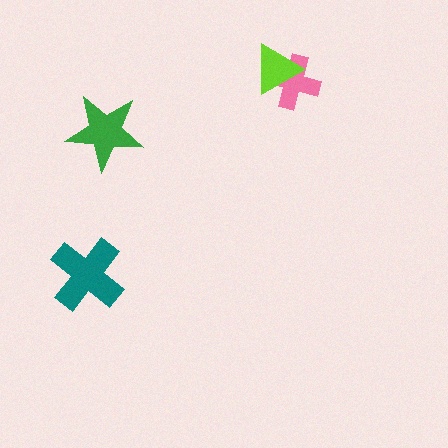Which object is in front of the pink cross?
The lime triangle is in front of the pink cross.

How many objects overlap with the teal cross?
0 objects overlap with the teal cross.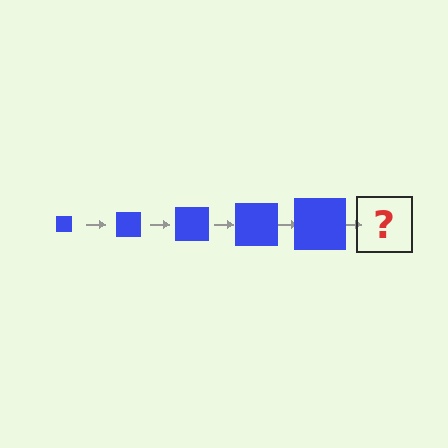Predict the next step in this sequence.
The next step is a blue square, larger than the previous one.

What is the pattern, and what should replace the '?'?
The pattern is that the square gets progressively larger each step. The '?' should be a blue square, larger than the previous one.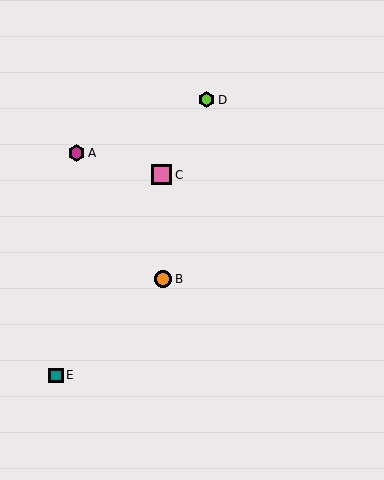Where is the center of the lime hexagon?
The center of the lime hexagon is at (206, 100).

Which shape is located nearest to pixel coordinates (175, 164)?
The pink square (labeled C) at (162, 175) is nearest to that location.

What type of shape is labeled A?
Shape A is a magenta hexagon.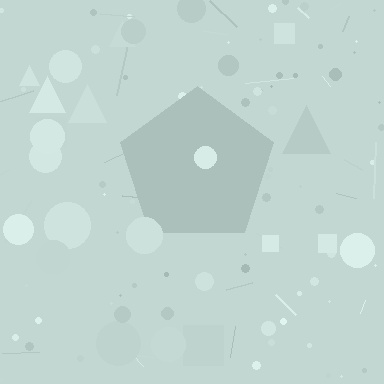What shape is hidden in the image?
A pentagon is hidden in the image.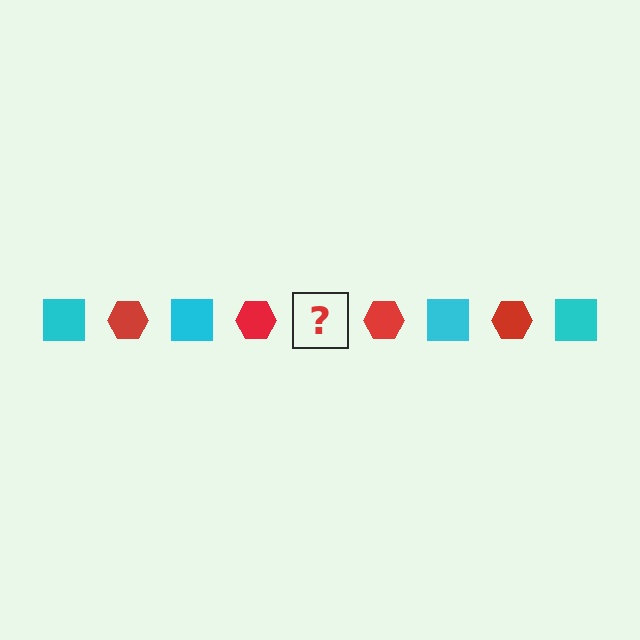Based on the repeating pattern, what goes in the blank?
The blank should be a cyan square.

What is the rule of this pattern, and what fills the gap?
The rule is that the pattern alternates between cyan square and red hexagon. The gap should be filled with a cyan square.